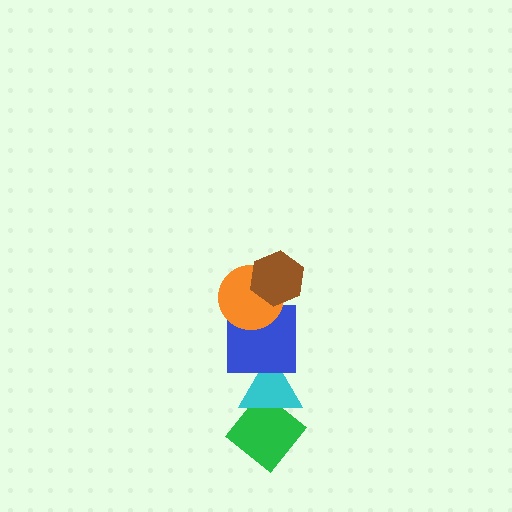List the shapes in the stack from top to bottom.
From top to bottom: the brown hexagon, the orange circle, the blue square, the cyan triangle, the green diamond.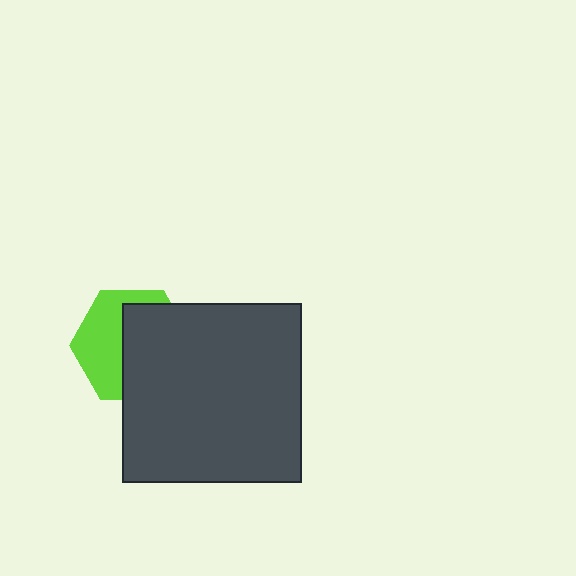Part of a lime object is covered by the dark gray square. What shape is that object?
It is a hexagon.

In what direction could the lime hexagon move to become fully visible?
The lime hexagon could move left. That would shift it out from behind the dark gray square entirely.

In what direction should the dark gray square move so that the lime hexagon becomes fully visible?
The dark gray square should move right. That is the shortest direction to clear the overlap and leave the lime hexagon fully visible.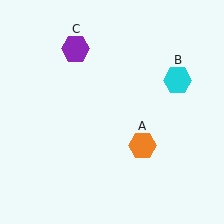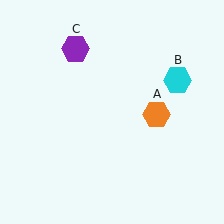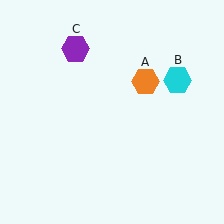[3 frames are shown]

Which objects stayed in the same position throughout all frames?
Cyan hexagon (object B) and purple hexagon (object C) remained stationary.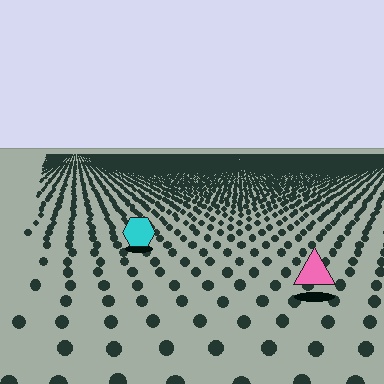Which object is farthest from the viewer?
The cyan hexagon is farthest from the viewer. It appears smaller and the ground texture around it is denser.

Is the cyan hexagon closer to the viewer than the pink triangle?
No. The pink triangle is closer — you can tell from the texture gradient: the ground texture is coarser near it.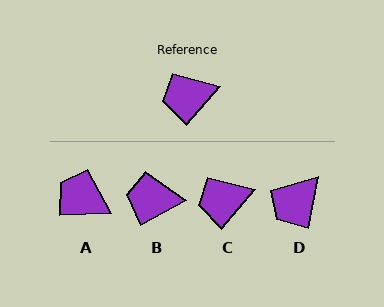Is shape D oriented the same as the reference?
No, it is off by about 30 degrees.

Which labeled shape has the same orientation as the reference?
C.